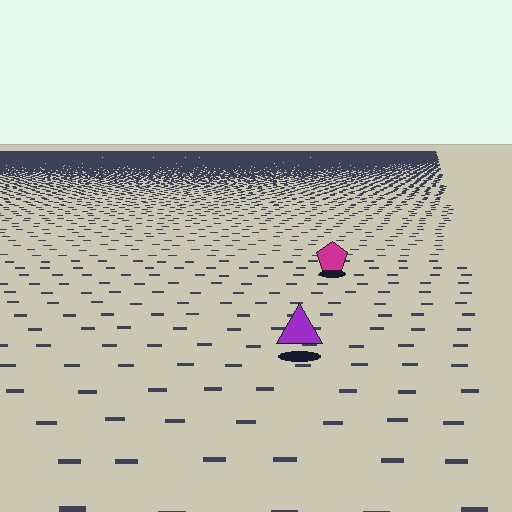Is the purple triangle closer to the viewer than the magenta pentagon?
Yes. The purple triangle is closer — you can tell from the texture gradient: the ground texture is coarser near it.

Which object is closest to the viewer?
The purple triangle is closest. The texture marks near it are larger and more spread out.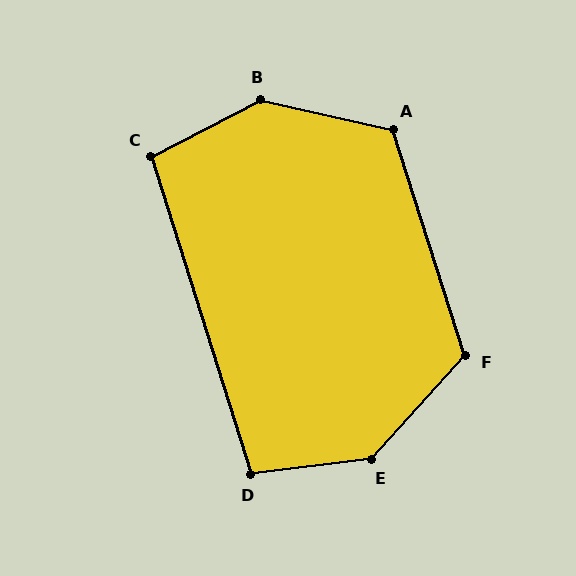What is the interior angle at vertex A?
Approximately 120 degrees (obtuse).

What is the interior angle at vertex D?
Approximately 100 degrees (obtuse).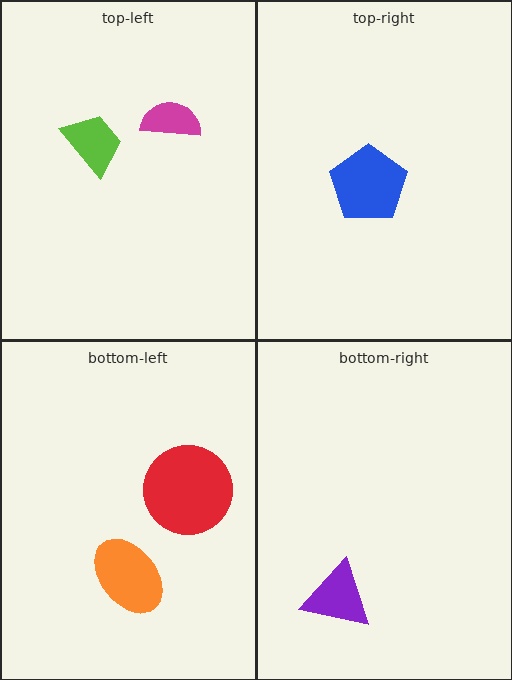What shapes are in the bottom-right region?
The purple triangle.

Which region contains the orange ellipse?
The bottom-left region.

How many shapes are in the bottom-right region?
1.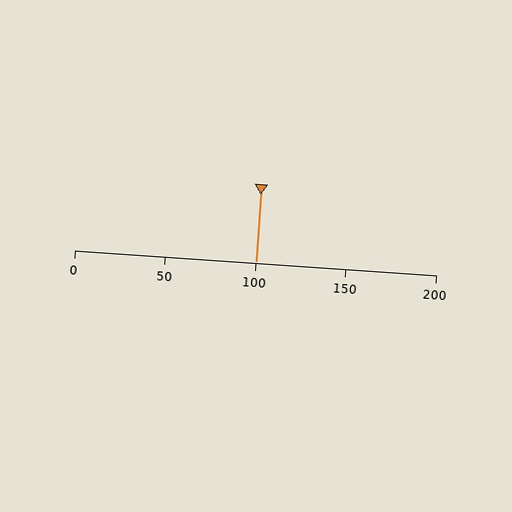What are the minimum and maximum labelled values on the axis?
The axis runs from 0 to 200.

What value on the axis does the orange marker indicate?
The marker indicates approximately 100.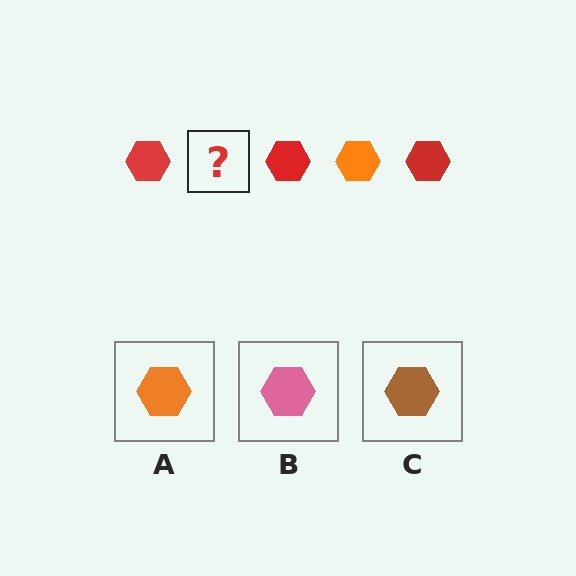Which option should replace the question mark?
Option A.